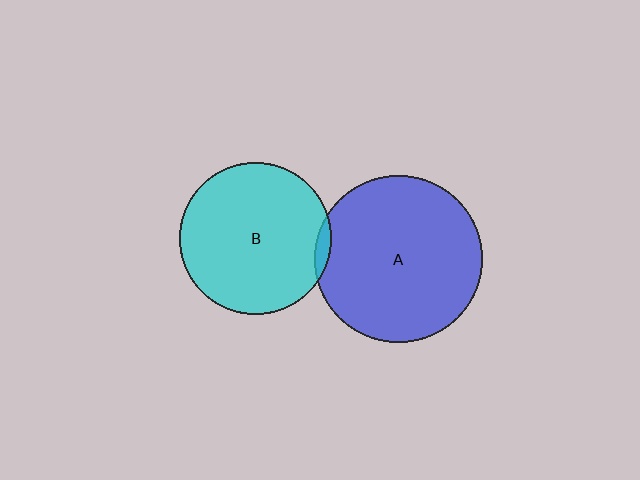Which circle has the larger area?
Circle A (blue).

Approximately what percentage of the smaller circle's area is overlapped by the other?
Approximately 5%.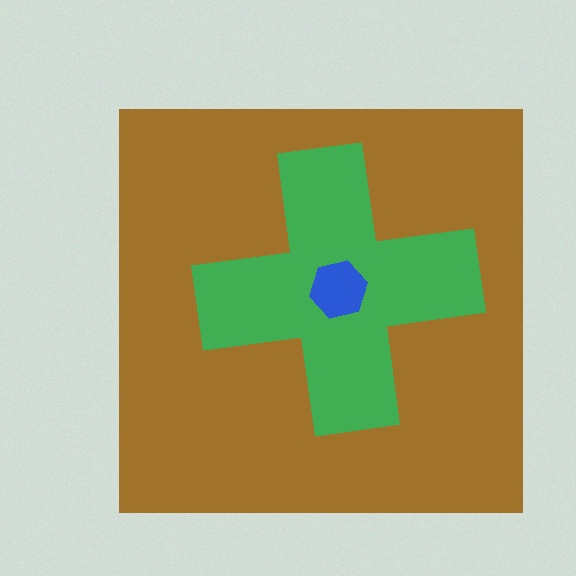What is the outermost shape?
The brown square.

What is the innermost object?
The blue hexagon.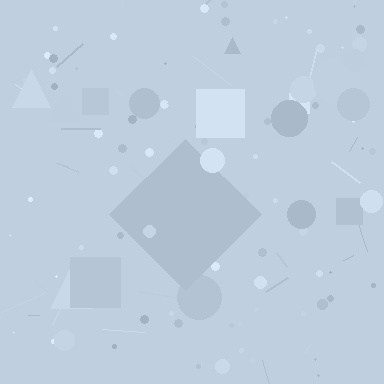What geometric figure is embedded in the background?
A diamond is embedded in the background.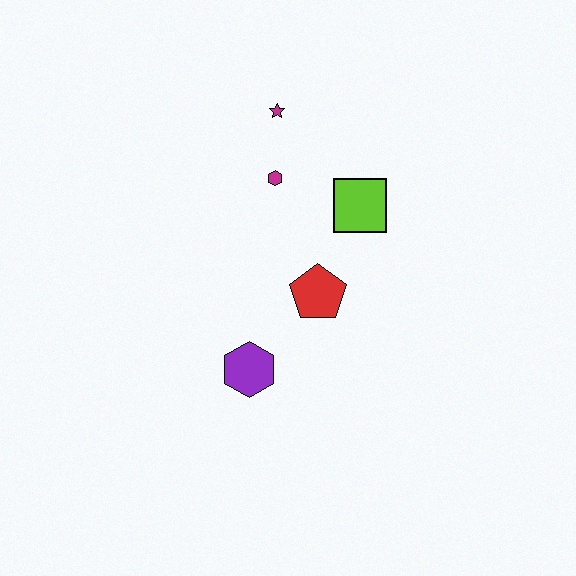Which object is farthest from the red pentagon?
The magenta star is farthest from the red pentagon.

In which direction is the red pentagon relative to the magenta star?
The red pentagon is below the magenta star.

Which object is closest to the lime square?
The magenta hexagon is closest to the lime square.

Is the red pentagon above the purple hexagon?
Yes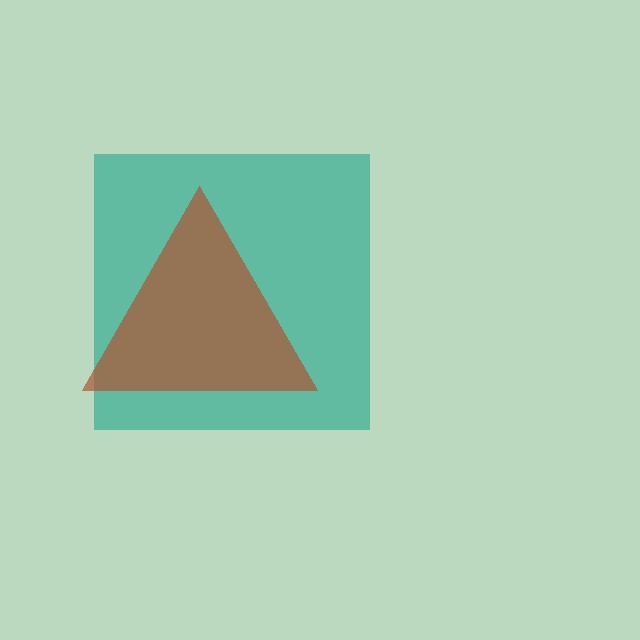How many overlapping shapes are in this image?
There are 2 overlapping shapes in the image.